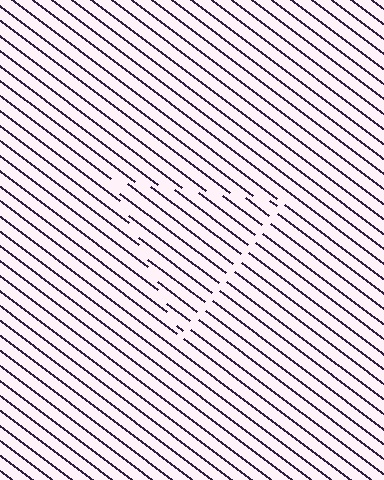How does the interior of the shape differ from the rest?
The interior of the shape contains the same grating, shifted by half a period — the contour is defined by the phase discontinuity where line-ends from the inner and outer gratings abut.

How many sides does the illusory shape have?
3 sides — the line-ends trace a triangle.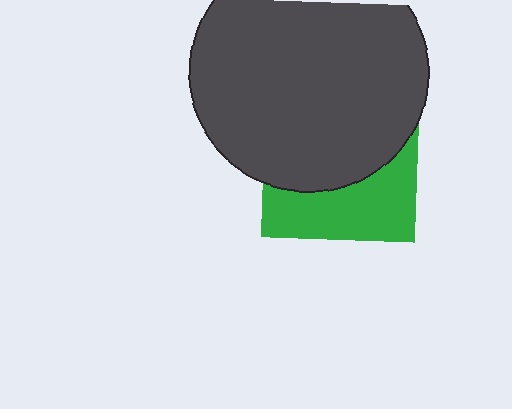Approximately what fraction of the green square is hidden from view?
Roughly 60% of the green square is hidden behind the dark gray circle.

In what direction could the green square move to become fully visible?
The green square could move down. That would shift it out from behind the dark gray circle entirely.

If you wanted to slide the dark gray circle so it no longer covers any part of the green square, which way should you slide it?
Slide it up — that is the most direct way to separate the two shapes.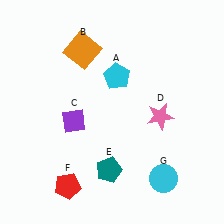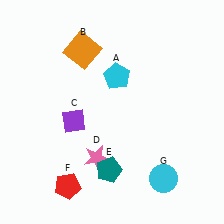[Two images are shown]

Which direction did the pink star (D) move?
The pink star (D) moved left.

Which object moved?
The pink star (D) moved left.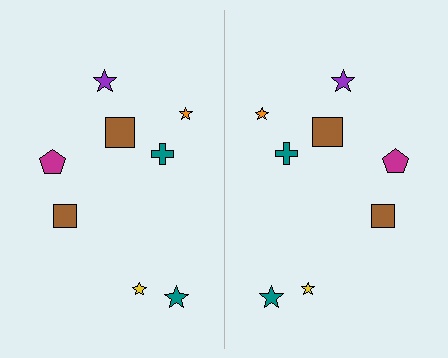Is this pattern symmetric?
Yes, this pattern has bilateral (reflection) symmetry.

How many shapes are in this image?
There are 16 shapes in this image.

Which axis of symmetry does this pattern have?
The pattern has a vertical axis of symmetry running through the center of the image.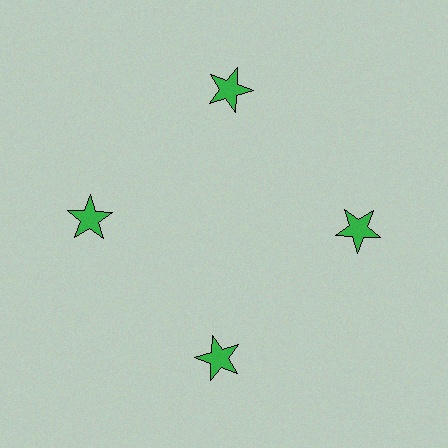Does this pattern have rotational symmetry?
Yes, this pattern has 4-fold rotational symmetry. It looks the same after rotating 90 degrees around the center.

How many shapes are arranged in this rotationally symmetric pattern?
There are 4 shapes, arranged in 4 groups of 1.